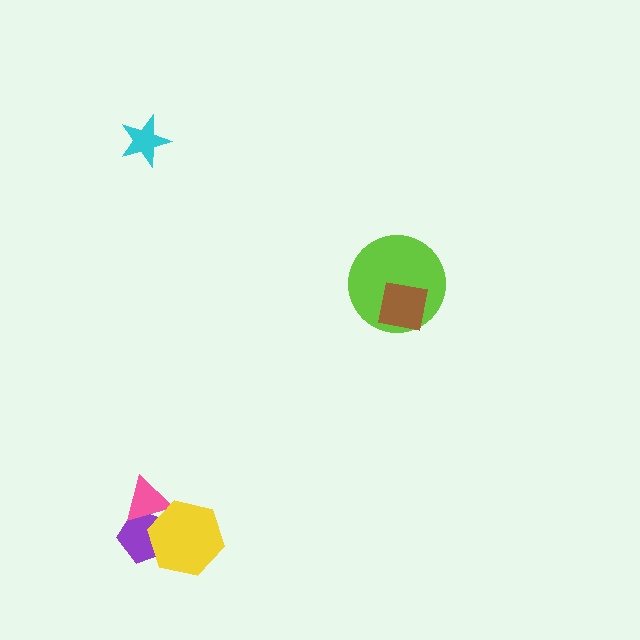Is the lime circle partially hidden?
Yes, it is partially covered by another shape.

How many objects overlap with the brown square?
1 object overlaps with the brown square.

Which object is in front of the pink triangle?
The yellow hexagon is in front of the pink triangle.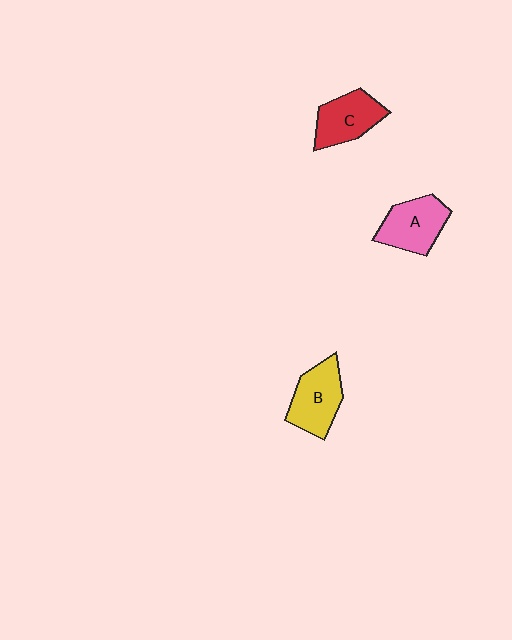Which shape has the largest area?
Shape B (yellow).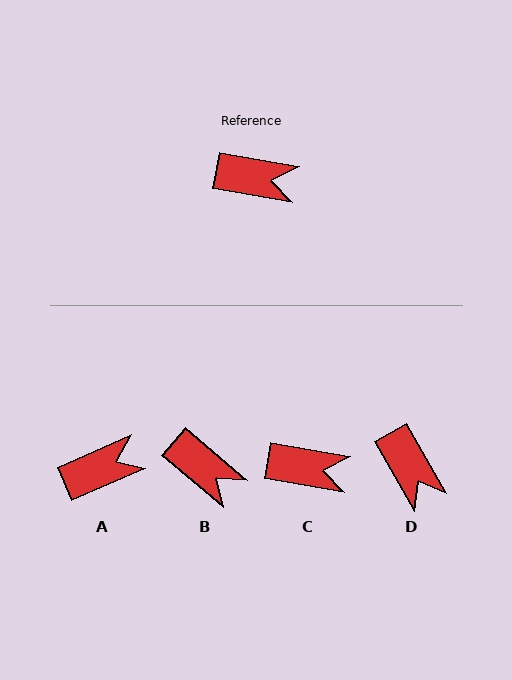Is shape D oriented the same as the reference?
No, it is off by about 51 degrees.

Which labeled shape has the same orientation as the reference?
C.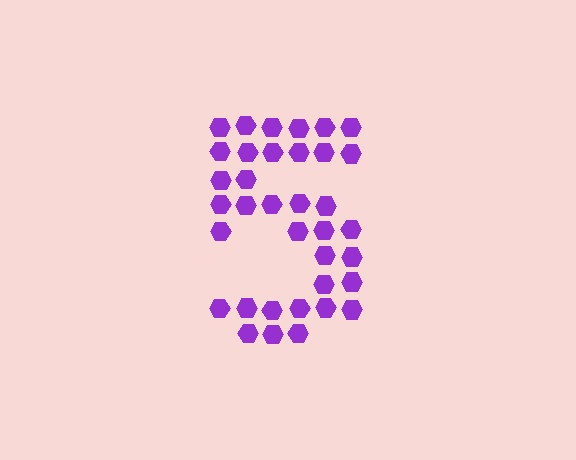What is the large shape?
The large shape is the digit 5.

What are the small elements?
The small elements are hexagons.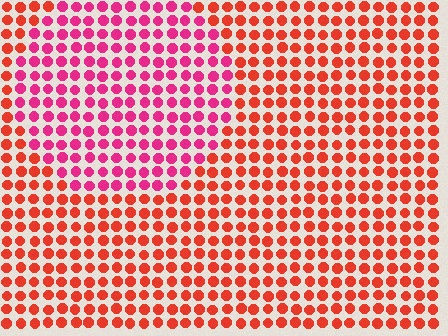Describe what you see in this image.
The image is filled with small red elements in a uniform arrangement. A circle-shaped region is visible where the elements are tinted to a slightly different hue, forming a subtle color boundary.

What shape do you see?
I see a circle.